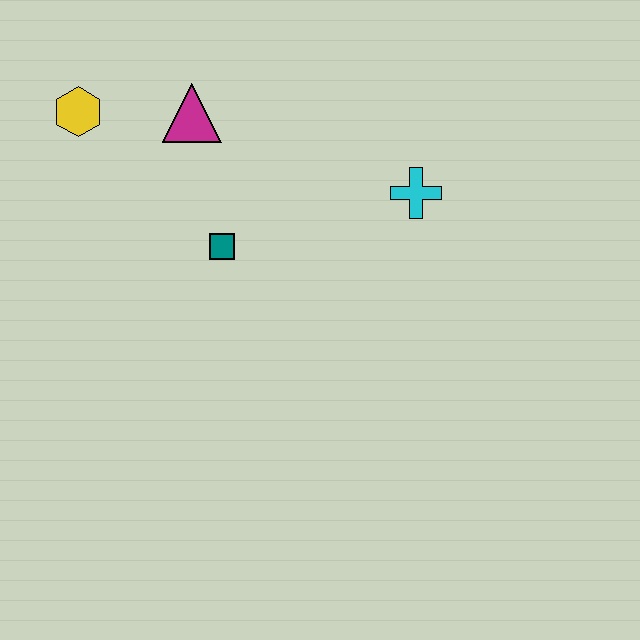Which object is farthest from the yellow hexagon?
The cyan cross is farthest from the yellow hexagon.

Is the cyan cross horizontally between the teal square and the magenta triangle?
No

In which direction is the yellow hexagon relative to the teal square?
The yellow hexagon is to the left of the teal square.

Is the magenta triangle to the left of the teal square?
Yes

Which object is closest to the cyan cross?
The teal square is closest to the cyan cross.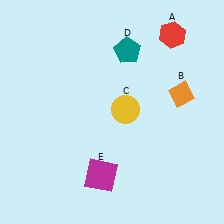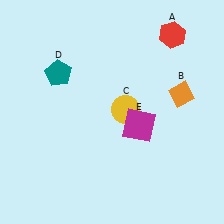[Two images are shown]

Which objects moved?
The objects that moved are: the teal pentagon (D), the magenta square (E).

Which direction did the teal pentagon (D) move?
The teal pentagon (D) moved left.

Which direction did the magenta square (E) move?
The magenta square (E) moved up.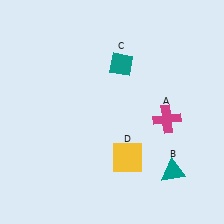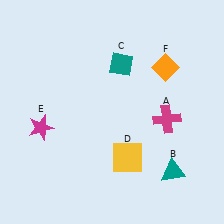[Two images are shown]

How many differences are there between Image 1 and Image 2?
There are 2 differences between the two images.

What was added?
A magenta star (E), an orange diamond (F) were added in Image 2.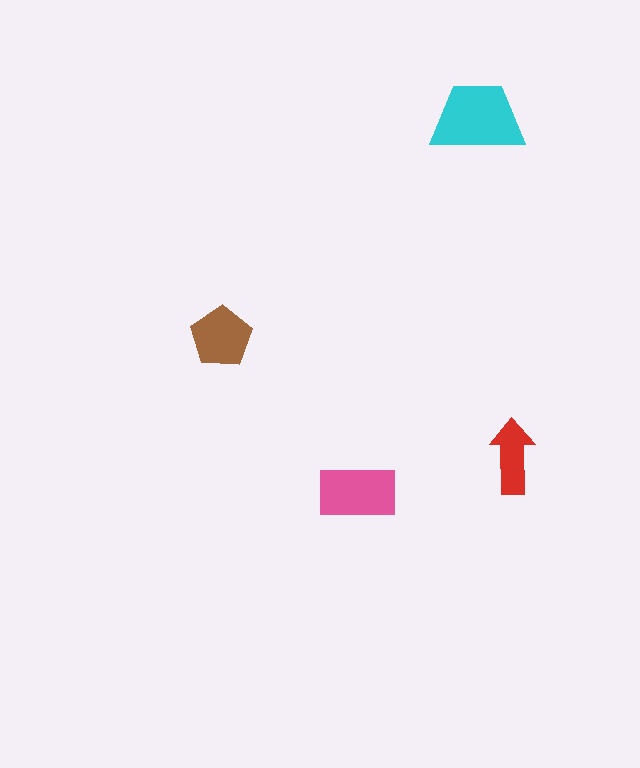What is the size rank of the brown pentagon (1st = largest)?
3rd.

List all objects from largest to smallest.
The cyan trapezoid, the pink rectangle, the brown pentagon, the red arrow.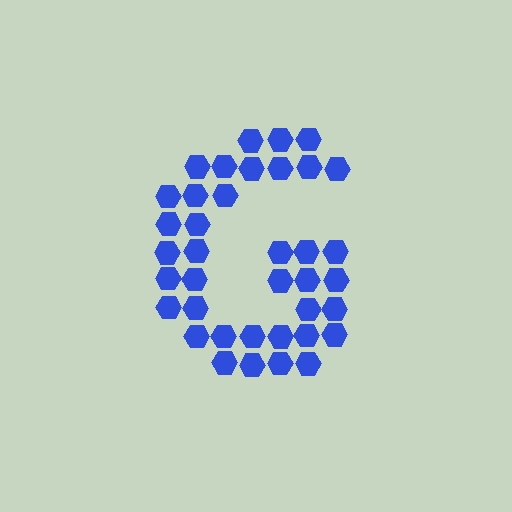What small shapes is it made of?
It is made of small hexagons.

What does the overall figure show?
The overall figure shows the letter G.